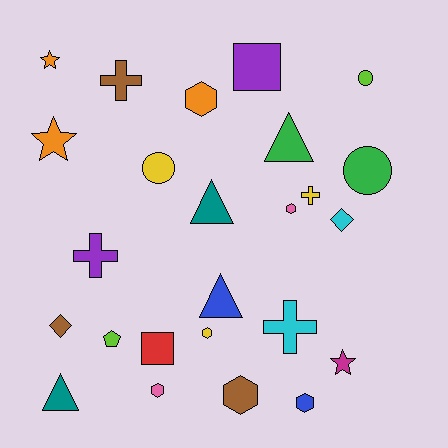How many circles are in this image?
There are 3 circles.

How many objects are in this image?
There are 25 objects.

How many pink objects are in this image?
There are 2 pink objects.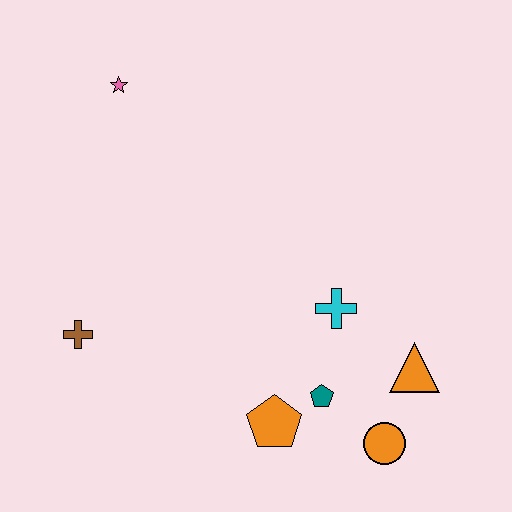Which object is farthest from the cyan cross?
The pink star is farthest from the cyan cross.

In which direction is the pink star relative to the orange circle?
The pink star is above the orange circle.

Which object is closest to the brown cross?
The orange pentagon is closest to the brown cross.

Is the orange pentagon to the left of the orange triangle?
Yes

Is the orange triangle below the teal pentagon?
No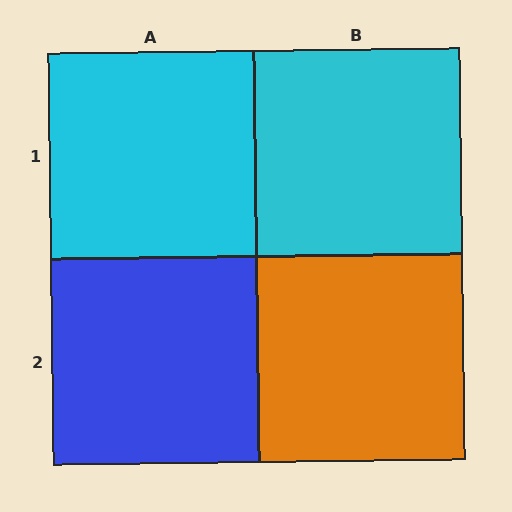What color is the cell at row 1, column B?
Cyan.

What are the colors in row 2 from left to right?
Blue, orange.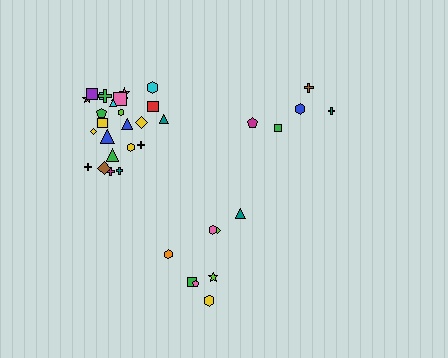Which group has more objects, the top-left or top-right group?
The top-left group.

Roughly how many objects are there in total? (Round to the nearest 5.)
Roughly 40 objects in total.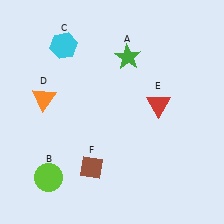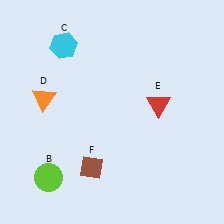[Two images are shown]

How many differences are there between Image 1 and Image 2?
There is 1 difference between the two images.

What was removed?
The green star (A) was removed in Image 2.